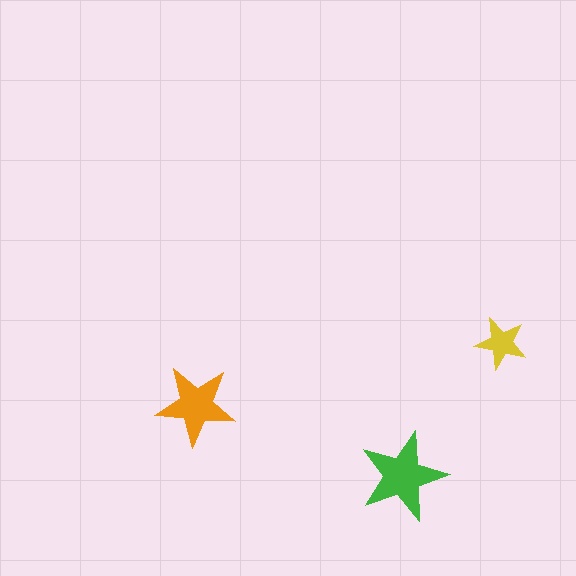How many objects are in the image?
There are 3 objects in the image.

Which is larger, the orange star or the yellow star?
The orange one.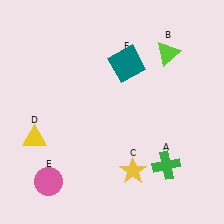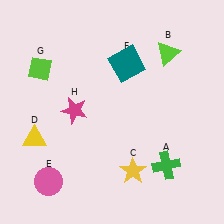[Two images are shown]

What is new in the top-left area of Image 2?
A magenta star (H) was added in the top-left area of Image 2.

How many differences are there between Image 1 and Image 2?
There are 2 differences between the two images.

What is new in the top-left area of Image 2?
A lime diamond (G) was added in the top-left area of Image 2.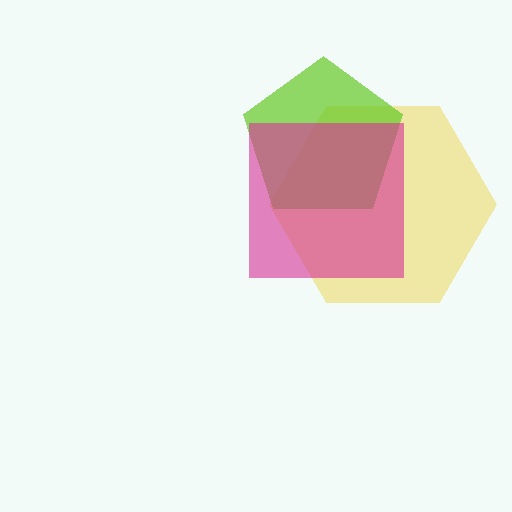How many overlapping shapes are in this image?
There are 3 overlapping shapes in the image.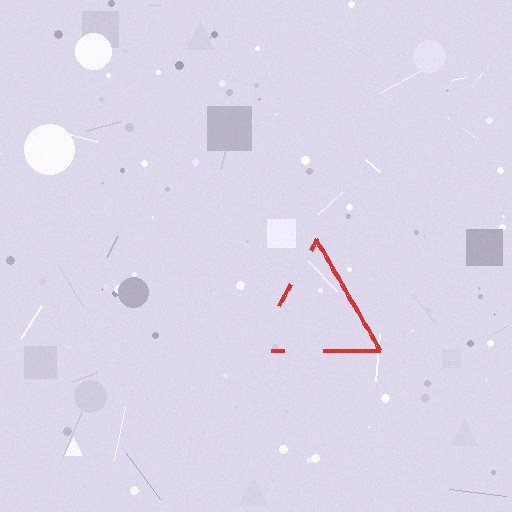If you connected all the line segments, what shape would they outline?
They would outline a triangle.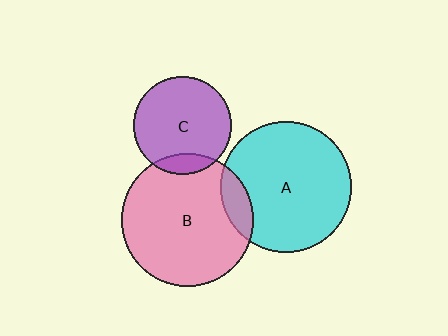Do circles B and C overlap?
Yes.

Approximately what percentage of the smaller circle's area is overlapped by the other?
Approximately 10%.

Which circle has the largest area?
Circle B (pink).